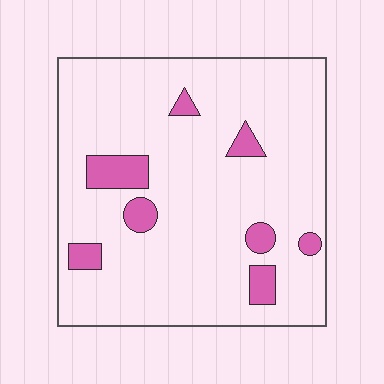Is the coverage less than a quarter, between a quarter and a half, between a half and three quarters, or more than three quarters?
Less than a quarter.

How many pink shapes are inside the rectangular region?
8.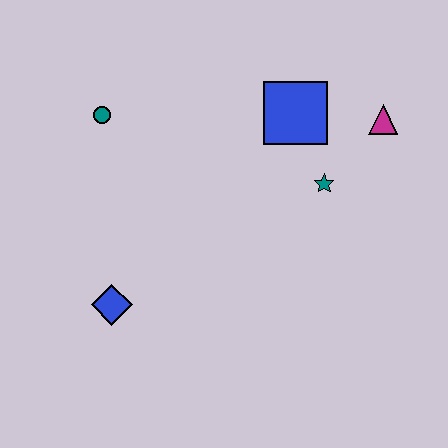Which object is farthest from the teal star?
The blue diamond is farthest from the teal star.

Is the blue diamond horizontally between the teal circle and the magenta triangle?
Yes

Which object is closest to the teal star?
The blue square is closest to the teal star.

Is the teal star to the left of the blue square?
No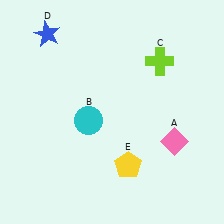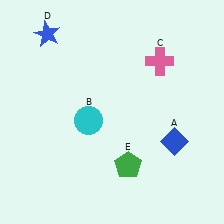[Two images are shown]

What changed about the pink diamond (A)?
In Image 1, A is pink. In Image 2, it changed to blue.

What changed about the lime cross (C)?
In Image 1, C is lime. In Image 2, it changed to pink.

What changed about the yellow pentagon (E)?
In Image 1, E is yellow. In Image 2, it changed to green.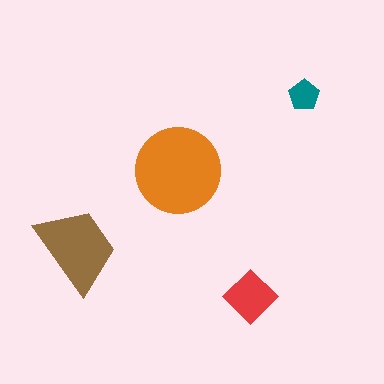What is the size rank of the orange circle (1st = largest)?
1st.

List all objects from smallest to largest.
The teal pentagon, the red diamond, the brown trapezoid, the orange circle.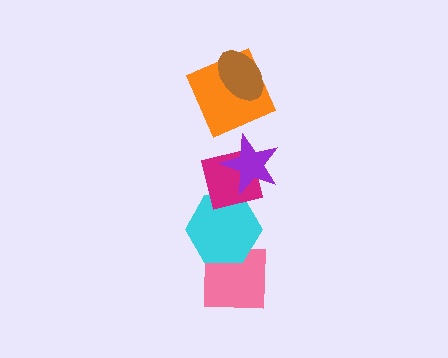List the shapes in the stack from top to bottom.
From top to bottom: the brown ellipse, the orange square, the purple star, the magenta square, the cyan hexagon, the pink square.